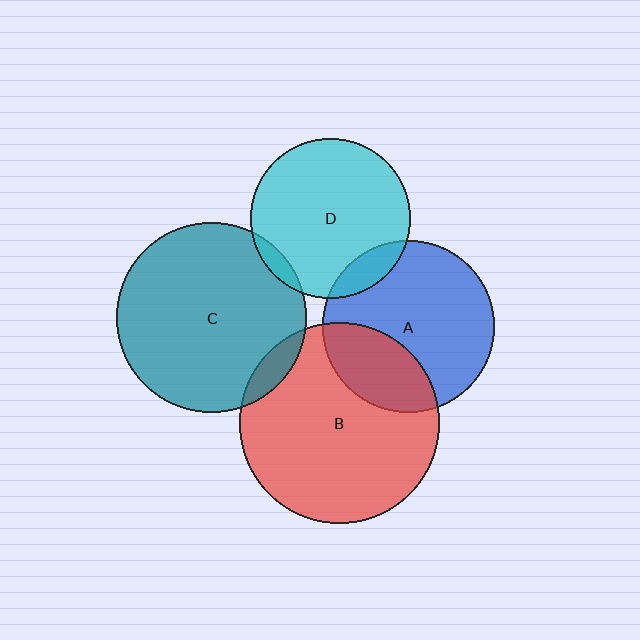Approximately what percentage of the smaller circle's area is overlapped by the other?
Approximately 5%.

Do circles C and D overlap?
Yes.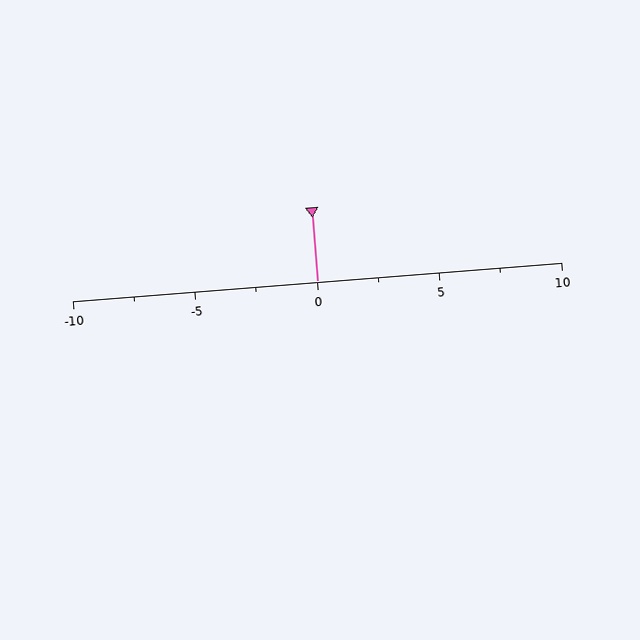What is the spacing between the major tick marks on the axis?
The major ticks are spaced 5 apart.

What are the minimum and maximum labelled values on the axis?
The axis runs from -10 to 10.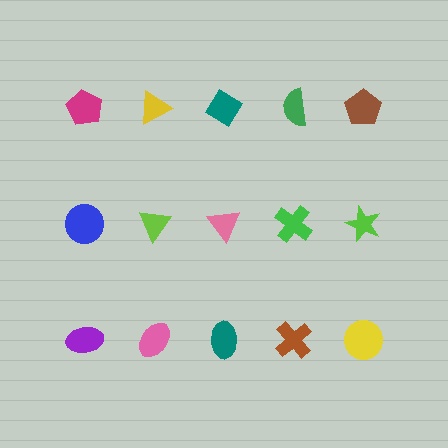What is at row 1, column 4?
A green semicircle.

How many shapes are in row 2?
5 shapes.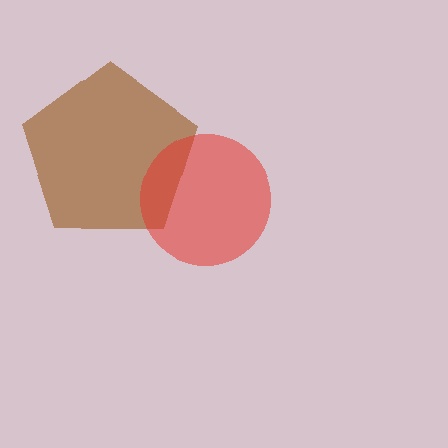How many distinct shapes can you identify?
There are 2 distinct shapes: a brown pentagon, a red circle.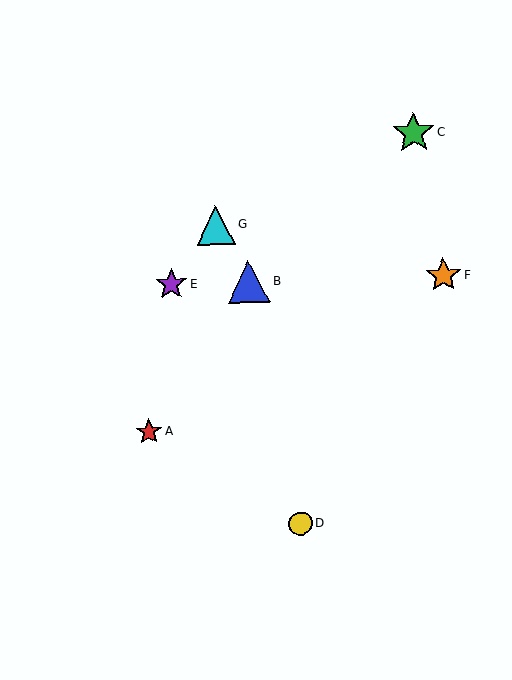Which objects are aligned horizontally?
Objects B, E, F are aligned horizontally.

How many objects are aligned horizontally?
3 objects (B, E, F) are aligned horizontally.